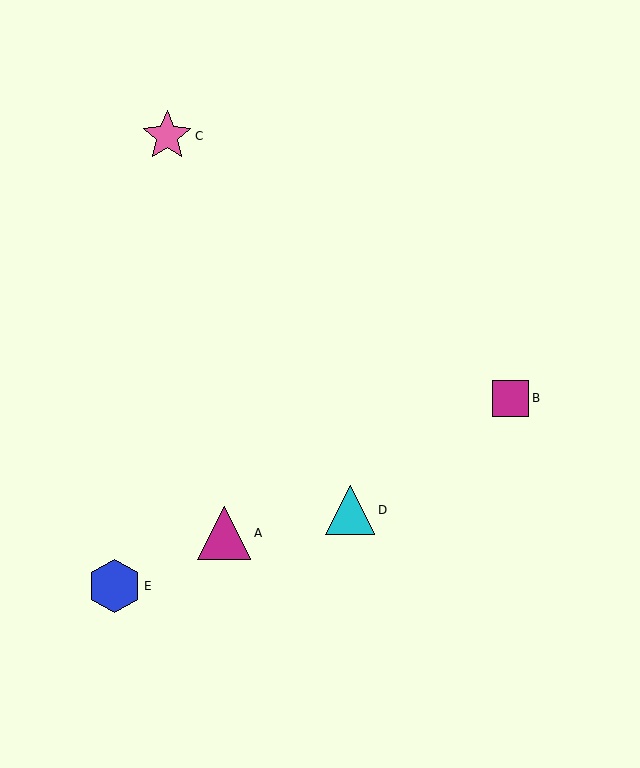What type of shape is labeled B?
Shape B is a magenta square.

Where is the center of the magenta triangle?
The center of the magenta triangle is at (224, 533).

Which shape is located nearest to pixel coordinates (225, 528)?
The magenta triangle (labeled A) at (224, 533) is nearest to that location.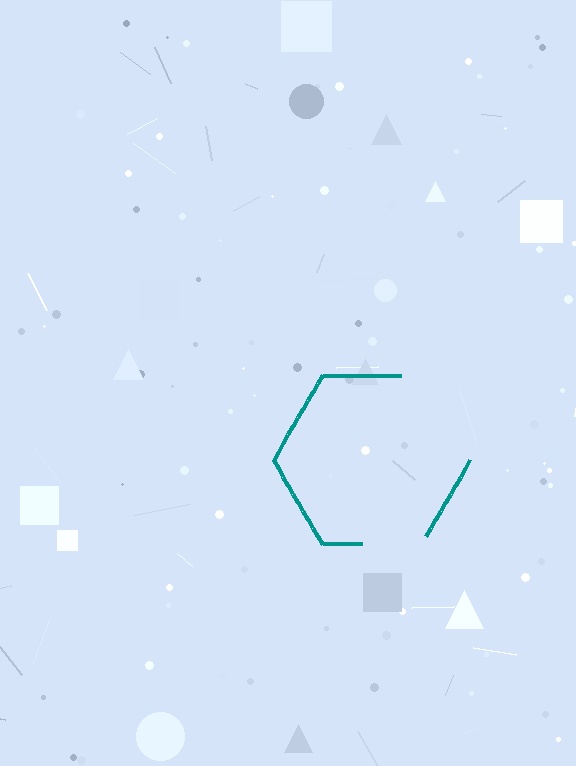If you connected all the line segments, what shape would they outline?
They would outline a hexagon.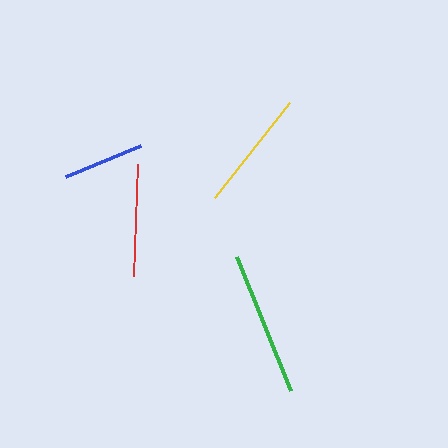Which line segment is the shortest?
The blue line is the shortest at approximately 81 pixels.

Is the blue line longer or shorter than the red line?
The red line is longer than the blue line.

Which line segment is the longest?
The green line is the longest at approximately 145 pixels.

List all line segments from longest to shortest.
From longest to shortest: green, yellow, red, blue.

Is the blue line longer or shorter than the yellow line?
The yellow line is longer than the blue line.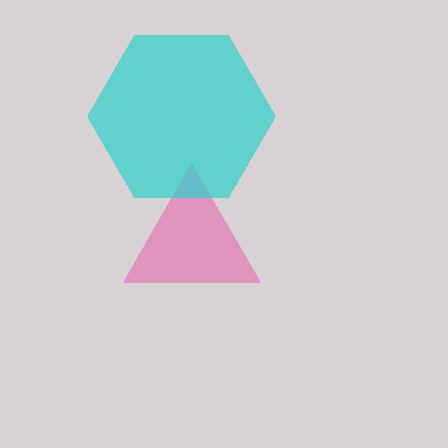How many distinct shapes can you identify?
There are 2 distinct shapes: a pink triangle, a cyan hexagon.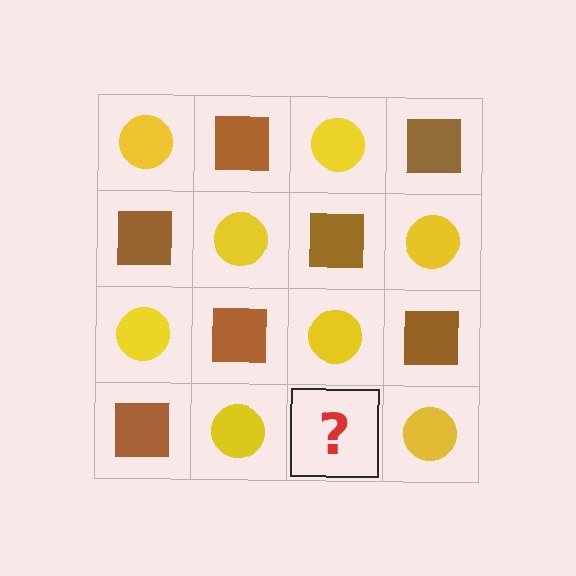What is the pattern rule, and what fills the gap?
The rule is that it alternates yellow circle and brown square in a checkerboard pattern. The gap should be filled with a brown square.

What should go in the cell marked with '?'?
The missing cell should contain a brown square.